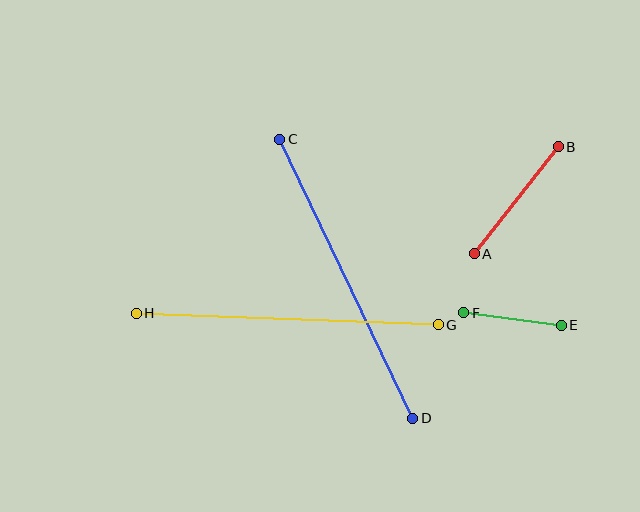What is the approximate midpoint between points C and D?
The midpoint is at approximately (346, 279) pixels.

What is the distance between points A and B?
The distance is approximately 136 pixels.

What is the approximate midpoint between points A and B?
The midpoint is at approximately (516, 200) pixels.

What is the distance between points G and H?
The distance is approximately 302 pixels.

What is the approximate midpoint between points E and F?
The midpoint is at approximately (513, 319) pixels.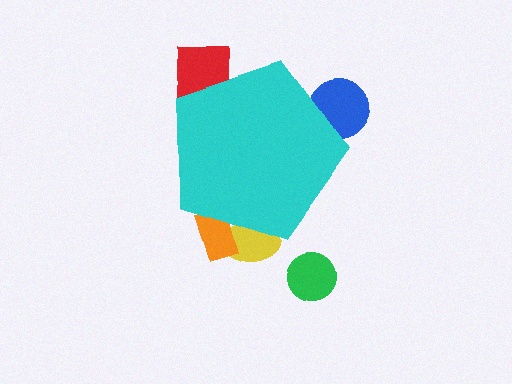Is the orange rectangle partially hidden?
Yes, the orange rectangle is partially hidden behind the cyan pentagon.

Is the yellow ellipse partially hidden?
Yes, the yellow ellipse is partially hidden behind the cyan pentagon.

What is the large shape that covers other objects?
A cyan pentagon.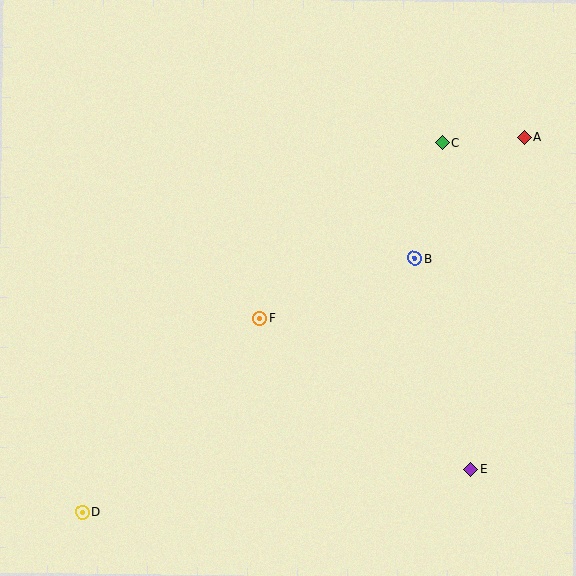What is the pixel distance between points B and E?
The distance between B and E is 218 pixels.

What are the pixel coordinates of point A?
Point A is at (524, 137).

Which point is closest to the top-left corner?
Point F is closest to the top-left corner.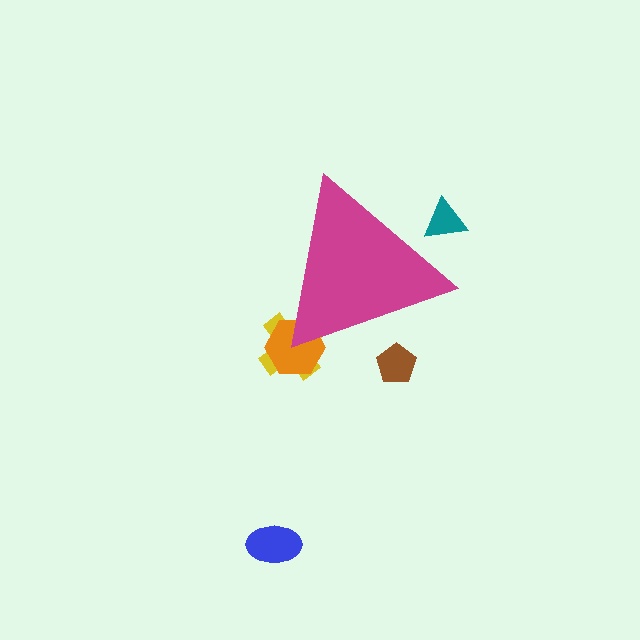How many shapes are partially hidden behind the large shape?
4 shapes are partially hidden.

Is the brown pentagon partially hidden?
Yes, the brown pentagon is partially hidden behind the magenta triangle.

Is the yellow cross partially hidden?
Yes, the yellow cross is partially hidden behind the magenta triangle.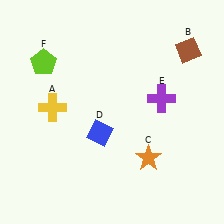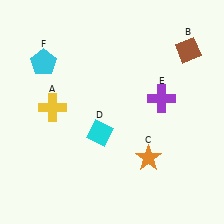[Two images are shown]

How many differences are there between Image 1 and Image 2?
There are 2 differences between the two images.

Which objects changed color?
D changed from blue to cyan. F changed from lime to cyan.